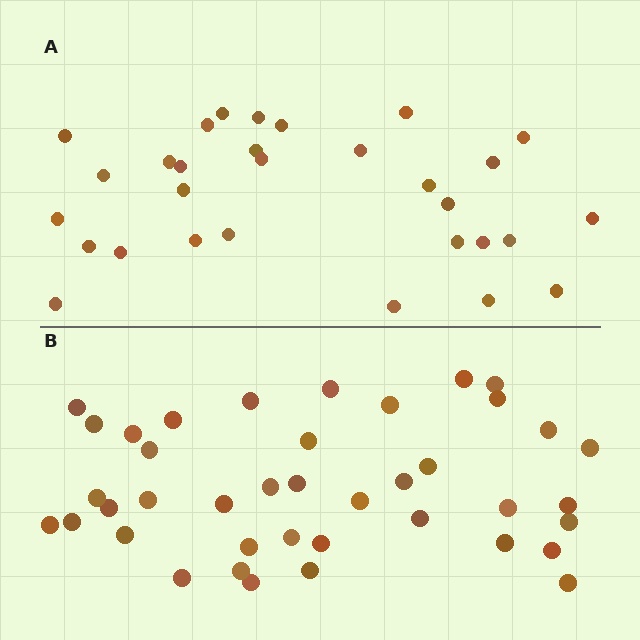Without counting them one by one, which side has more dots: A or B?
Region B (the bottom region) has more dots.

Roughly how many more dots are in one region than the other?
Region B has roughly 10 or so more dots than region A.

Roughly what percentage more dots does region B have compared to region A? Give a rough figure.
About 35% more.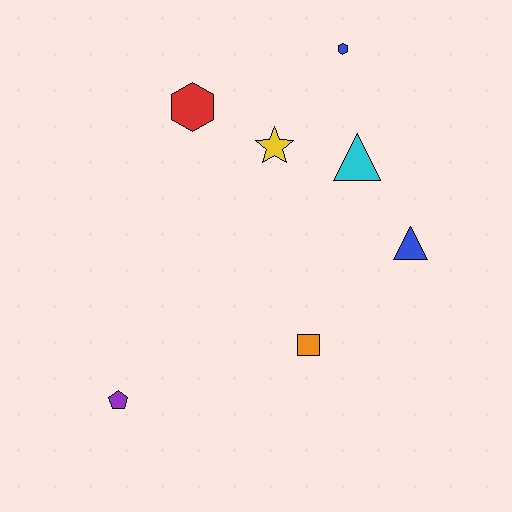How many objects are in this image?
There are 7 objects.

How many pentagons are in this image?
There is 1 pentagon.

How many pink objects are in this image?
There are no pink objects.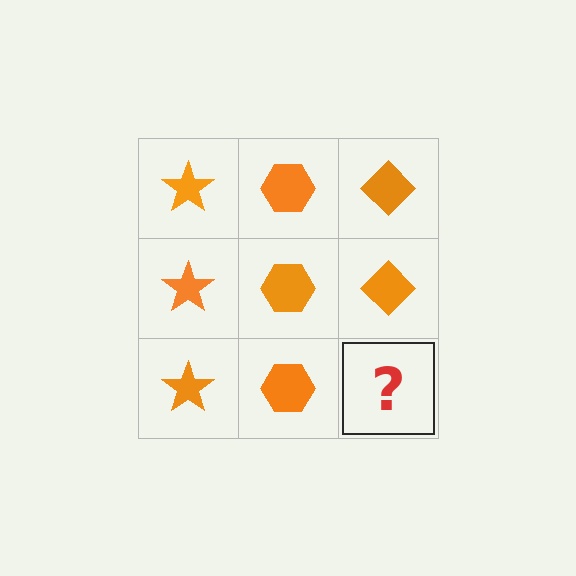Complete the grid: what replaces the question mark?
The question mark should be replaced with an orange diamond.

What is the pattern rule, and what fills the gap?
The rule is that each column has a consistent shape. The gap should be filled with an orange diamond.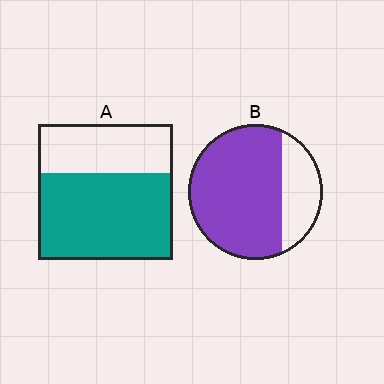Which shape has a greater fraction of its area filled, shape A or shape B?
Shape B.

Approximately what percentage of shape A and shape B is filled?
A is approximately 65% and B is approximately 75%.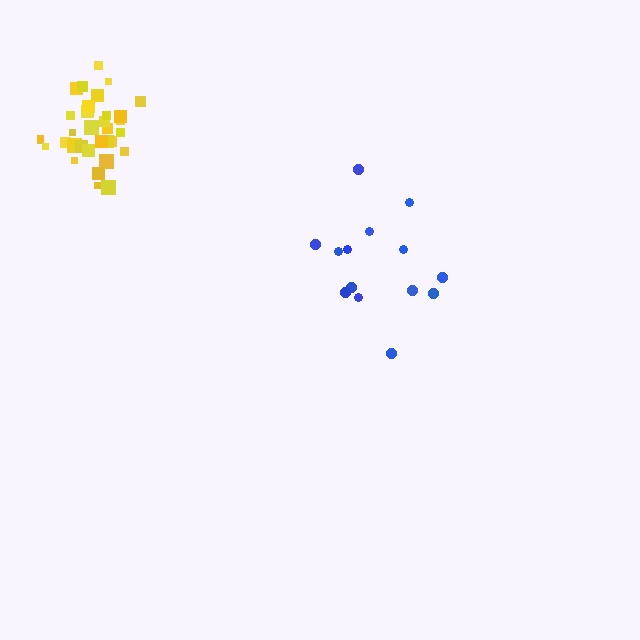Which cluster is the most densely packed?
Yellow.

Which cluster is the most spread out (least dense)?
Blue.